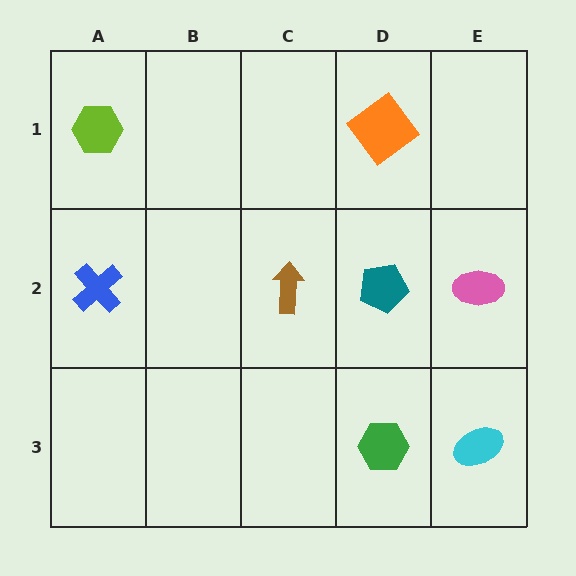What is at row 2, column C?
A brown arrow.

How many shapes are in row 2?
4 shapes.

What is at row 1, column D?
An orange diamond.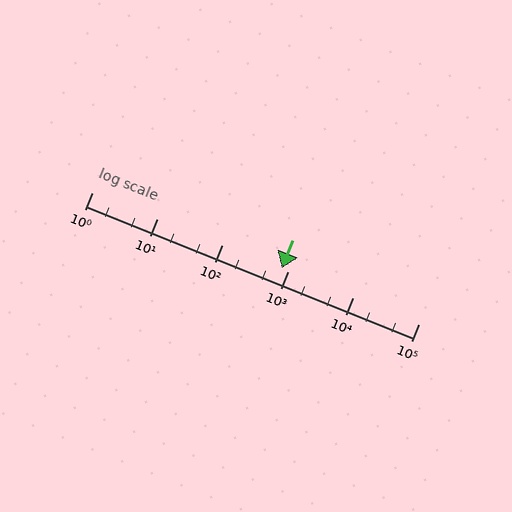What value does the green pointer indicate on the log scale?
The pointer indicates approximately 800.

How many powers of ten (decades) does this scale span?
The scale spans 5 decades, from 1 to 100000.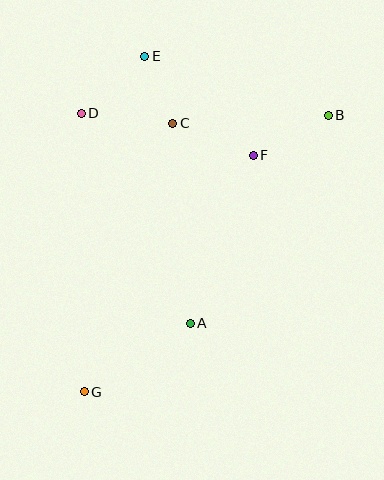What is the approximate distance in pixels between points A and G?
The distance between A and G is approximately 126 pixels.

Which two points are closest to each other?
Points C and E are closest to each other.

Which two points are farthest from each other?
Points B and G are farthest from each other.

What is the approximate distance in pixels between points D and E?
The distance between D and E is approximately 85 pixels.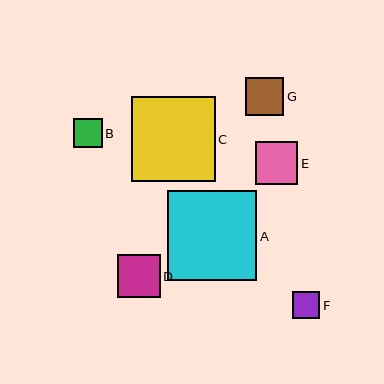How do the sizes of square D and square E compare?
Square D and square E are approximately the same size.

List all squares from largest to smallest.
From largest to smallest: A, C, D, E, G, B, F.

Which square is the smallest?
Square F is the smallest with a size of approximately 27 pixels.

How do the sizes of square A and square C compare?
Square A and square C are approximately the same size.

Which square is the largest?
Square A is the largest with a size of approximately 89 pixels.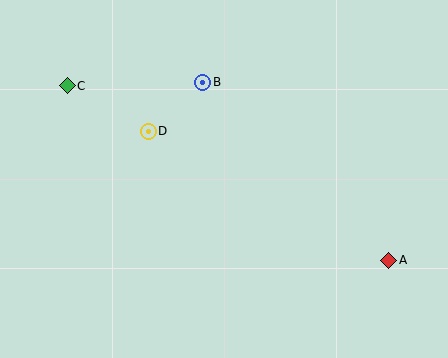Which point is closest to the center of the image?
Point D at (148, 131) is closest to the center.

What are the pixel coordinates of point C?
Point C is at (67, 86).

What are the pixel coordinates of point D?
Point D is at (148, 131).